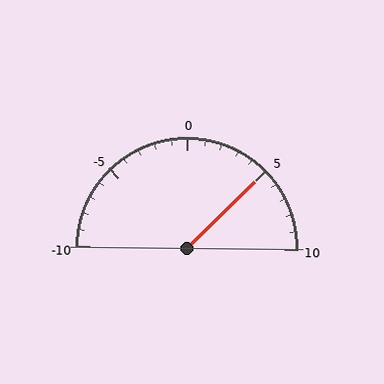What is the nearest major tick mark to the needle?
The nearest major tick mark is 5.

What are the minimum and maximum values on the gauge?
The gauge ranges from -10 to 10.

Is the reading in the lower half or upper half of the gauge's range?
The reading is in the upper half of the range (-10 to 10).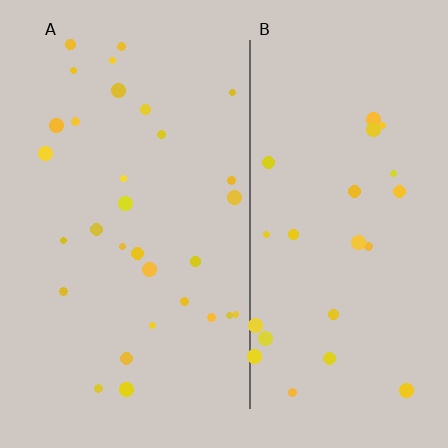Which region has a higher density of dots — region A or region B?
A (the left).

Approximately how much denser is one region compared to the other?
Approximately 1.3× — region A over region B.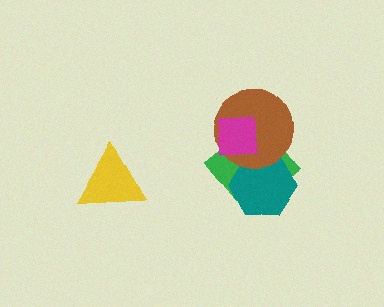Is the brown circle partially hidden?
Yes, it is partially covered by another shape.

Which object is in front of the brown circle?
The magenta square is in front of the brown circle.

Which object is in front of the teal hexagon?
The brown circle is in front of the teal hexagon.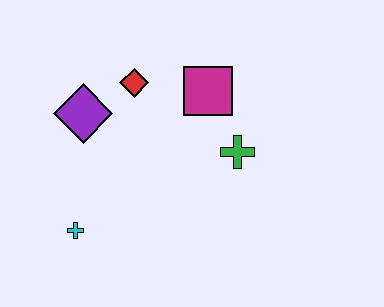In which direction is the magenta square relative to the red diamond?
The magenta square is to the right of the red diamond.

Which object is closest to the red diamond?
The purple diamond is closest to the red diamond.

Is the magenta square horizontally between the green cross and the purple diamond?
Yes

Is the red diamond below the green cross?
No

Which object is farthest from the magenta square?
The cyan cross is farthest from the magenta square.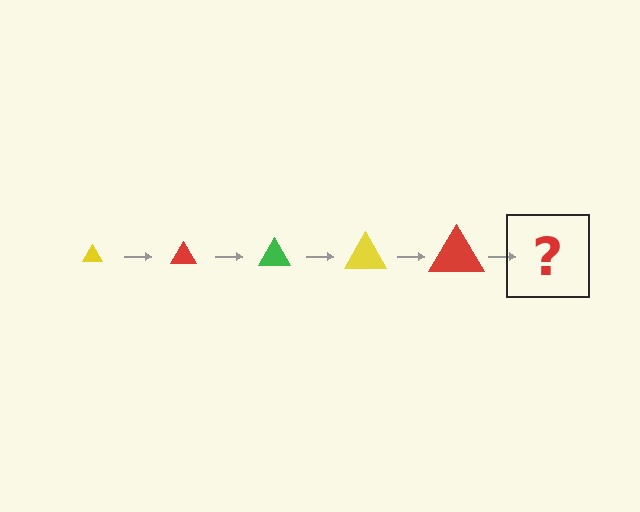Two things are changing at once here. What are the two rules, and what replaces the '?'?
The two rules are that the triangle grows larger each step and the color cycles through yellow, red, and green. The '?' should be a green triangle, larger than the previous one.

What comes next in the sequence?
The next element should be a green triangle, larger than the previous one.